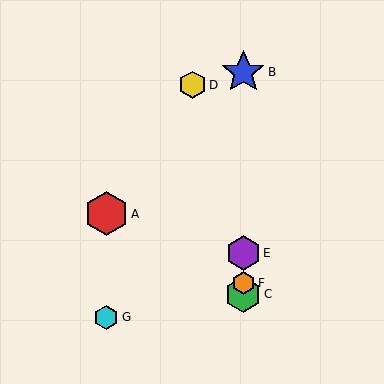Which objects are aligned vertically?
Objects B, C, E, F are aligned vertically.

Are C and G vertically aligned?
No, C is at x≈243 and G is at x≈106.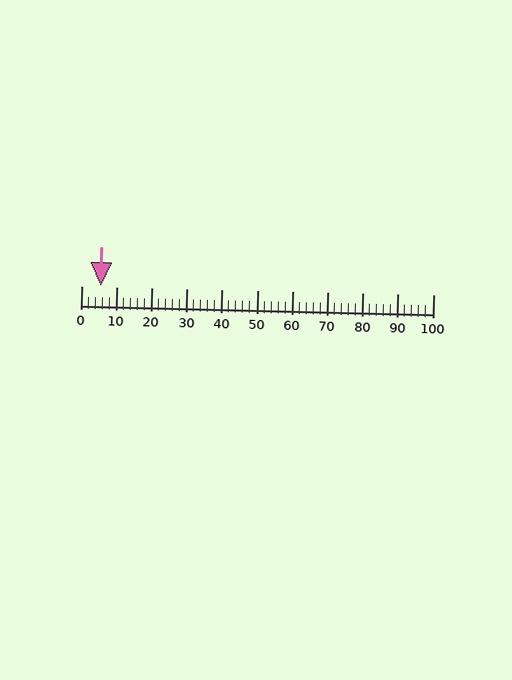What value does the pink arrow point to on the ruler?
The pink arrow points to approximately 6.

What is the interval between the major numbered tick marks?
The major tick marks are spaced 10 units apart.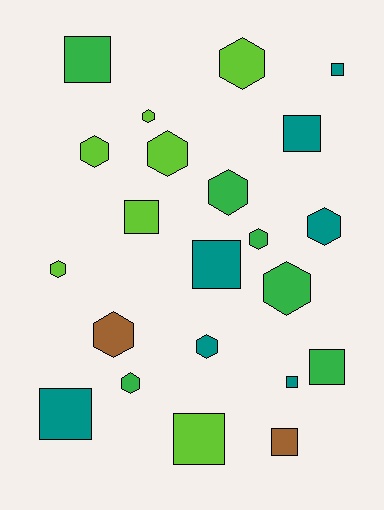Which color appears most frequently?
Teal, with 7 objects.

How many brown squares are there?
There is 1 brown square.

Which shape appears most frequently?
Hexagon, with 12 objects.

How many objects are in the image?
There are 22 objects.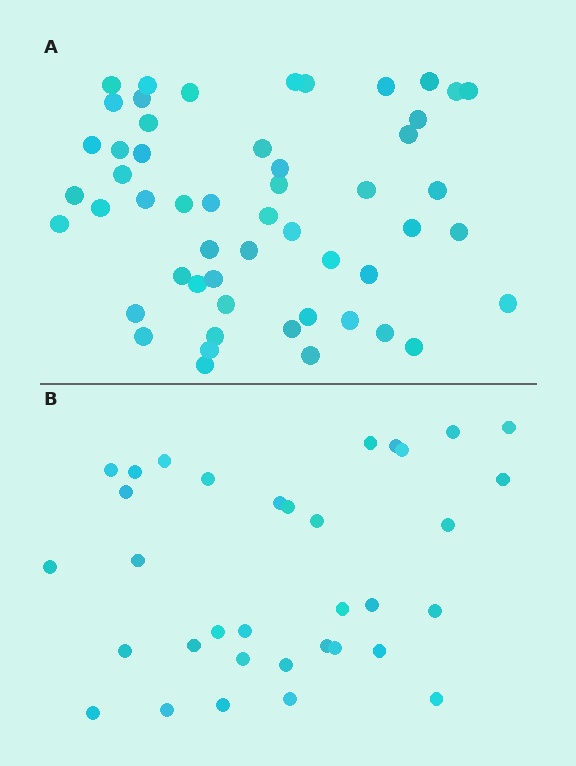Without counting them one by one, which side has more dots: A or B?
Region A (the top region) has more dots.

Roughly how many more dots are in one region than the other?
Region A has approximately 20 more dots than region B.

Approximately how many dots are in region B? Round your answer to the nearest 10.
About 30 dots. (The exact count is 34, which rounds to 30.)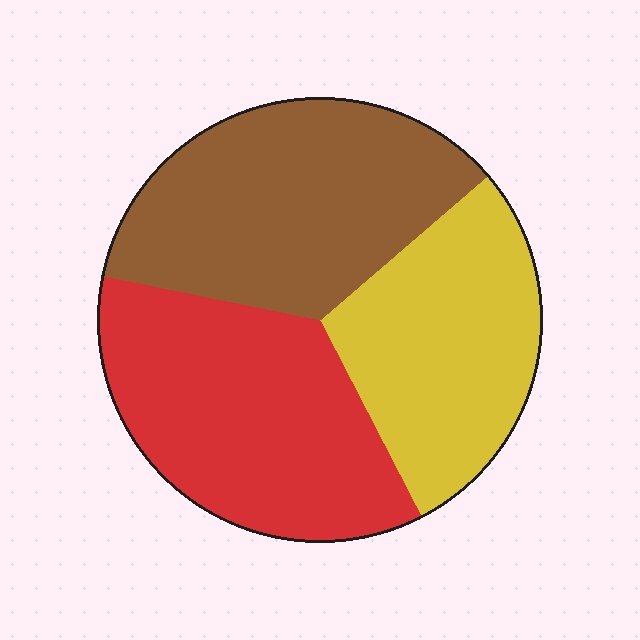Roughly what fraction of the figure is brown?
Brown covers 36% of the figure.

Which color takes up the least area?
Yellow, at roughly 30%.